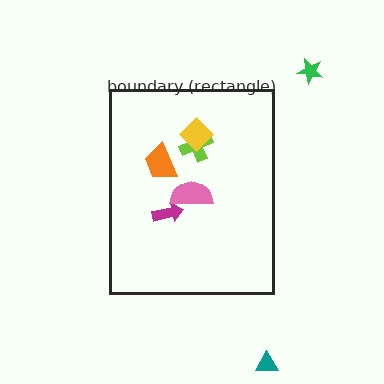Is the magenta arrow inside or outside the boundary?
Inside.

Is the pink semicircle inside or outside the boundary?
Inside.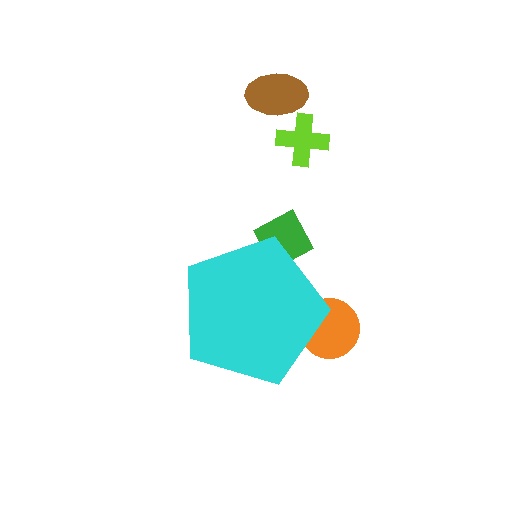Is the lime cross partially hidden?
No, the lime cross is fully visible.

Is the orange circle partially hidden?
Yes, the orange circle is partially hidden behind the cyan pentagon.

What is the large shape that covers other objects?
A cyan pentagon.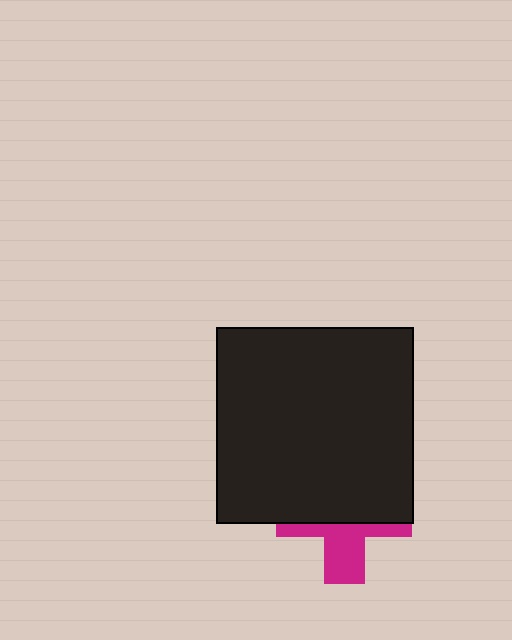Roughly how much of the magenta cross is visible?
A small part of it is visible (roughly 40%).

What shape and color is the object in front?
The object in front is a black square.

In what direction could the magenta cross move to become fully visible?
The magenta cross could move down. That would shift it out from behind the black square entirely.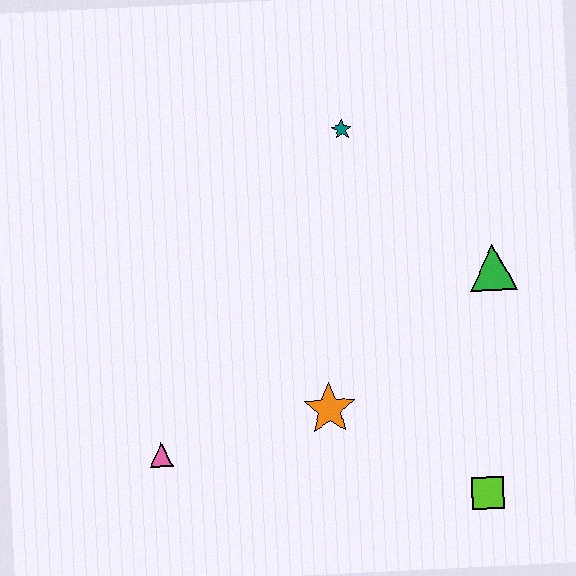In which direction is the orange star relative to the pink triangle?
The orange star is to the right of the pink triangle.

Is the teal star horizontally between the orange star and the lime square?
Yes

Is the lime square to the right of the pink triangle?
Yes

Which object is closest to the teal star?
The green triangle is closest to the teal star.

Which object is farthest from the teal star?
The lime square is farthest from the teal star.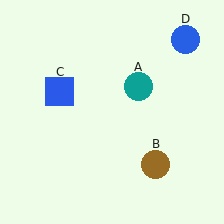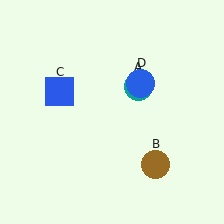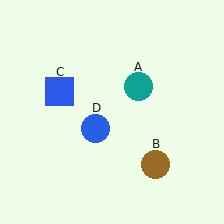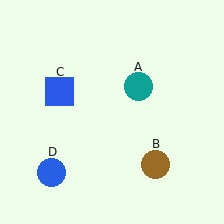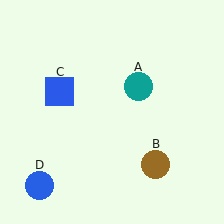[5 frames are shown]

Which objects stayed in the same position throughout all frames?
Teal circle (object A) and brown circle (object B) and blue square (object C) remained stationary.